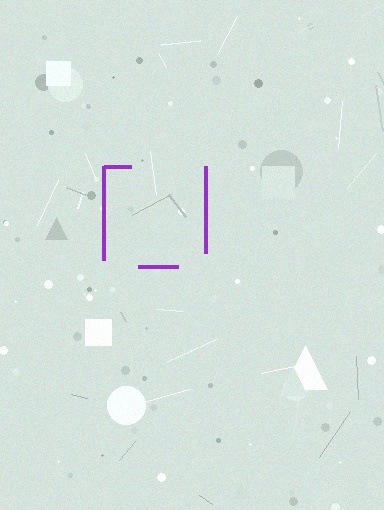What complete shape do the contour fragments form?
The contour fragments form a square.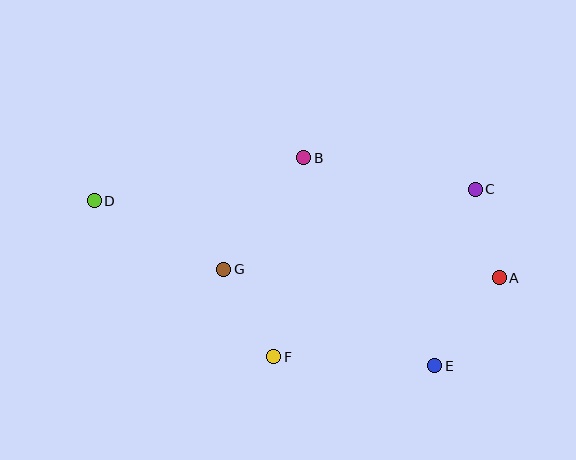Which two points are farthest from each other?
Points A and D are farthest from each other.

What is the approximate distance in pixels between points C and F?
The distance between C and F is approximately 262 pixels.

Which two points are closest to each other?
Points A and C are closest to each other.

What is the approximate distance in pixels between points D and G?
The distance between D and G is approximately 147 pixels.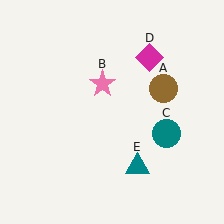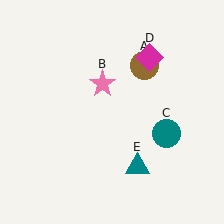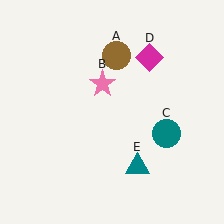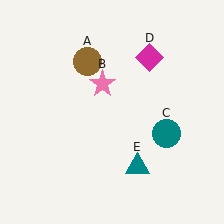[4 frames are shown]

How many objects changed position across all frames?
1 object changed position: brown circle (object A).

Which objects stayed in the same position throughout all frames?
Pink star (object B) and teal circle (object C) and magenta diamond (object D) and teal triangle (object E) remained stationary.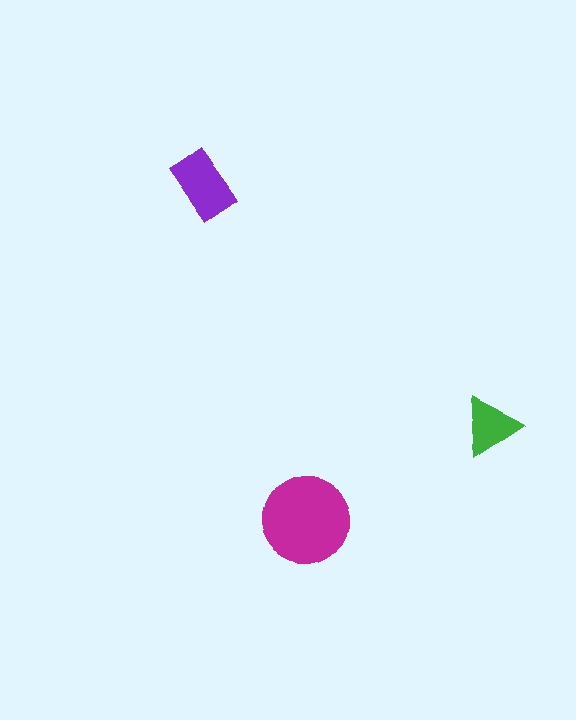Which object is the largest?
The magenta circle.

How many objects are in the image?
There are 3 objects in the image.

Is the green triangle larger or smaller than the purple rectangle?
Smaller.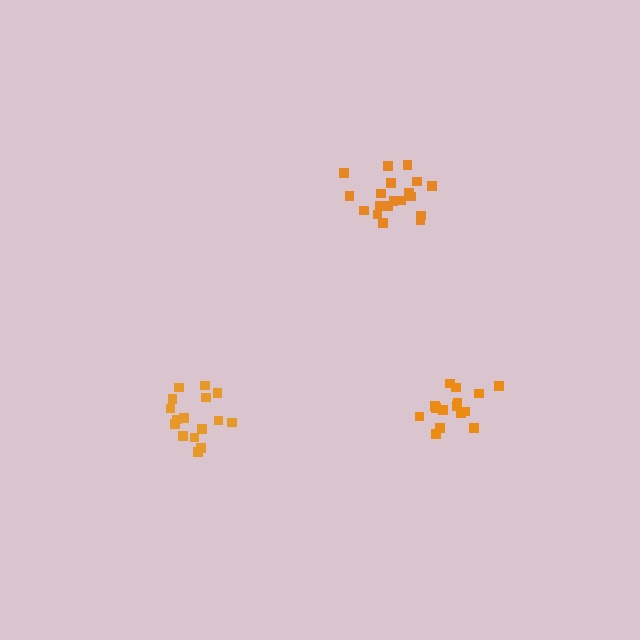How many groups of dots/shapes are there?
There are 3 groups.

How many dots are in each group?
Group 1: 16 dots, Group 2: 19 dots, Group 3: 15 dots (50 total).